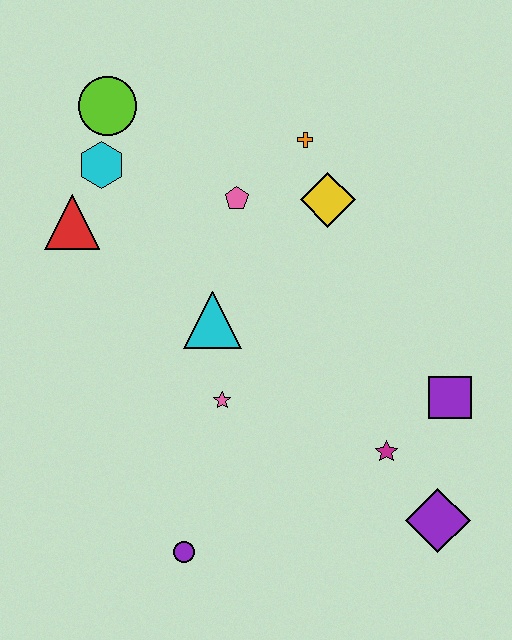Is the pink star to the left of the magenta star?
Yes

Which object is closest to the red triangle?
The cyan hexagon is closest to the red triangle.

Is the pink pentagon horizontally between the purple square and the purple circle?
Yes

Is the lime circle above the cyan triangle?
Yes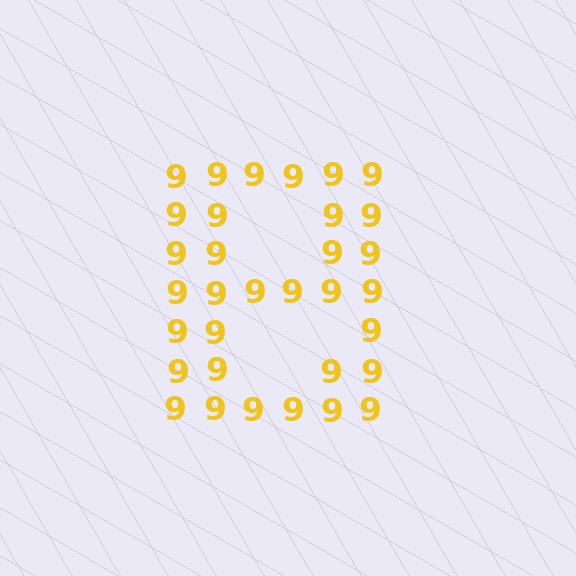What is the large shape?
The large shape is the letter B.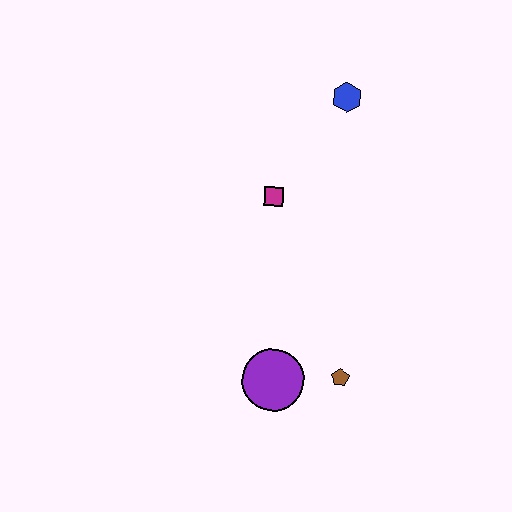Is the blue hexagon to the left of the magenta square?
No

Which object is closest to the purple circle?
The brown pentagon is closest to the purple circle.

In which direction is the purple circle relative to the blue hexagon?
The purple circle is below the blue hexagon.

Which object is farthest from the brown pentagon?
The blue hexagon is farthest from the brown pentagon.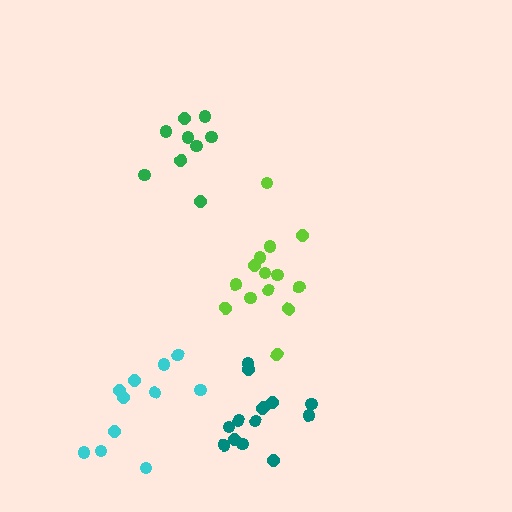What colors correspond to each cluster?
The clusters are colored: green, cyan, teal, lime.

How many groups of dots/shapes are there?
There are 4 groups.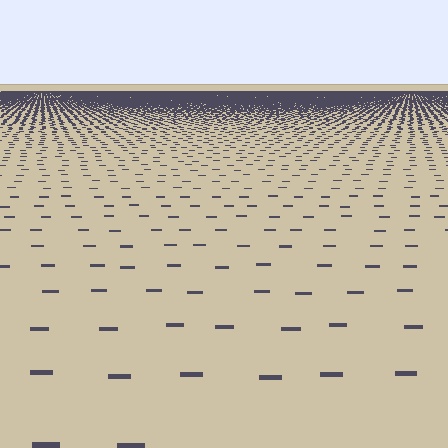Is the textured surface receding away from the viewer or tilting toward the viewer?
The surface is receding away from the viewer. Texture elements get smaller and denser toward the top.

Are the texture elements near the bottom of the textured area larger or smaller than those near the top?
Larger. Near the bottom, elements are closer to the viewer and appear at a bigger on-screen size.